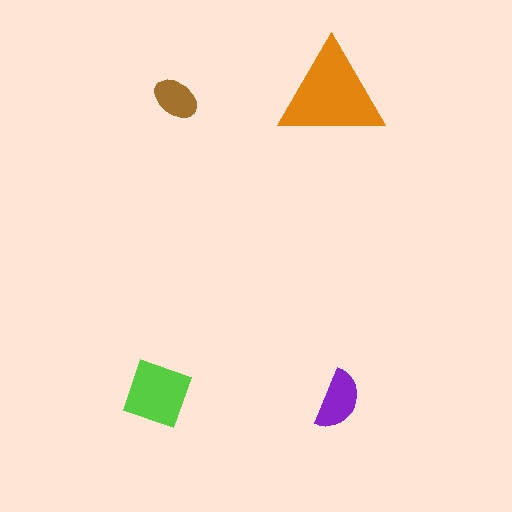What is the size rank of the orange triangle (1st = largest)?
1st.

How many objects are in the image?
There are 4 objects in the image.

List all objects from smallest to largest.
The brown ellipse, the purple semicircle, the lime square, the orange triangle.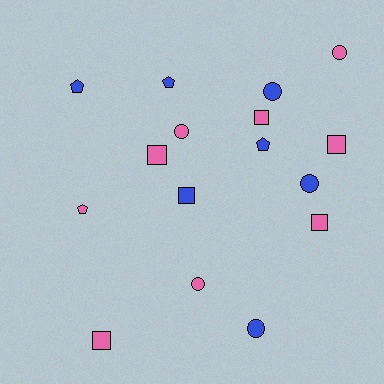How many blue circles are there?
There are 3 blue circles.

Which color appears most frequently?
Pink, with 9 objects.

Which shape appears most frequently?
Circle, with 6 objects.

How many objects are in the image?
There are 16 objects.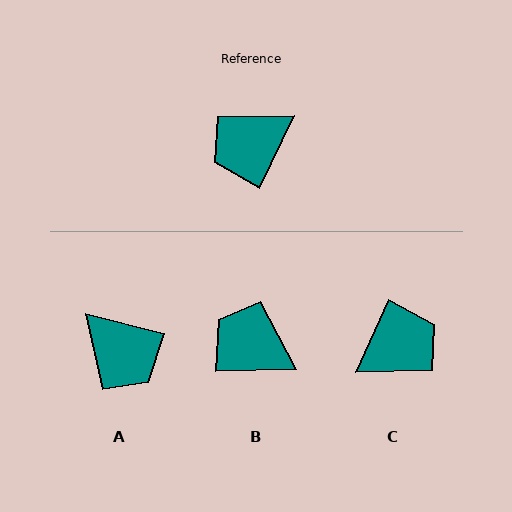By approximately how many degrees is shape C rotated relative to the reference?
Approximately 179 degrees clockwise.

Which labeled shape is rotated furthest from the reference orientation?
C, about 179 degrees away.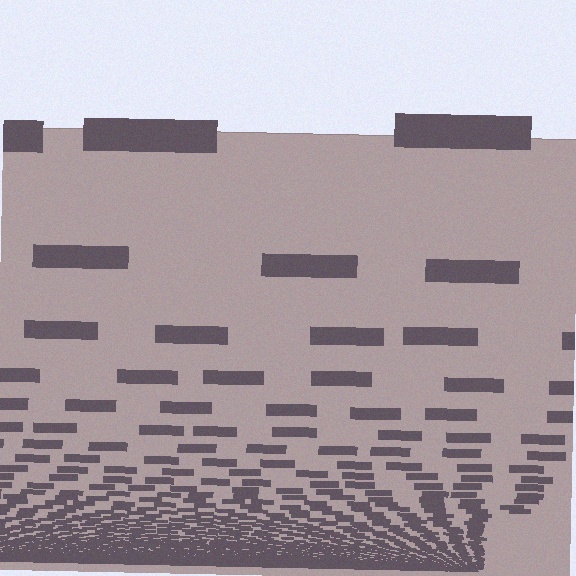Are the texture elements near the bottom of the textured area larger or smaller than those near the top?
Smaller. The gradient is inverted — elements near the bottom are smaller and denser.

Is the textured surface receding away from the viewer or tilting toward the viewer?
The surface appears to tilt toward the viewer. Texture elements get larger and sparser toward the top.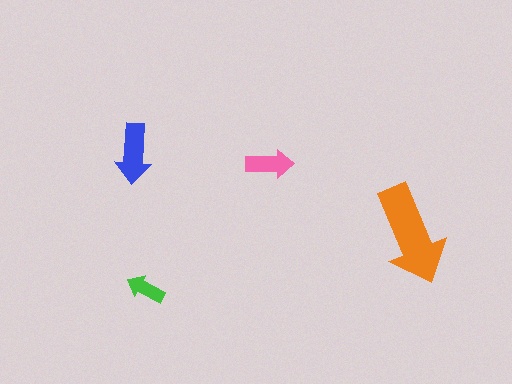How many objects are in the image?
There are 4 objects in the image.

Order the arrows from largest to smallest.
the orange one, the blue one, the pink one, the green one.